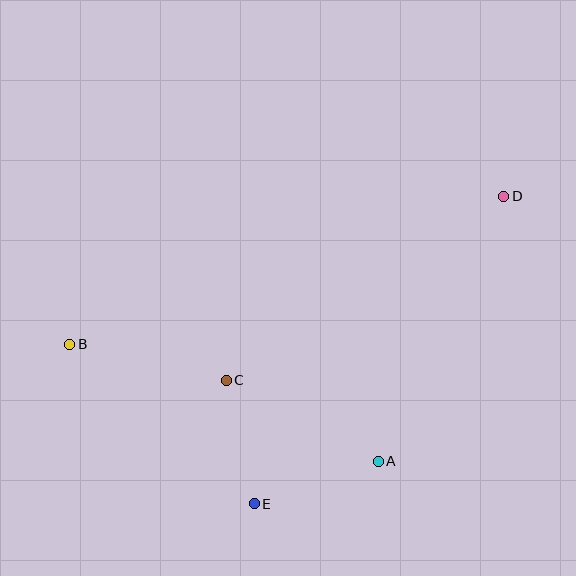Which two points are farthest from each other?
Points B and D are farthest from each other.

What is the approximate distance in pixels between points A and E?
The distance between A and E is approximately 131 pixels.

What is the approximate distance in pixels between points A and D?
The distance between A and D is approximately 293 pixels.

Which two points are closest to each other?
Points C and E are closest to each other.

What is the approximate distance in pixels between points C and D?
The distance between C and D is approximately 333 pixels.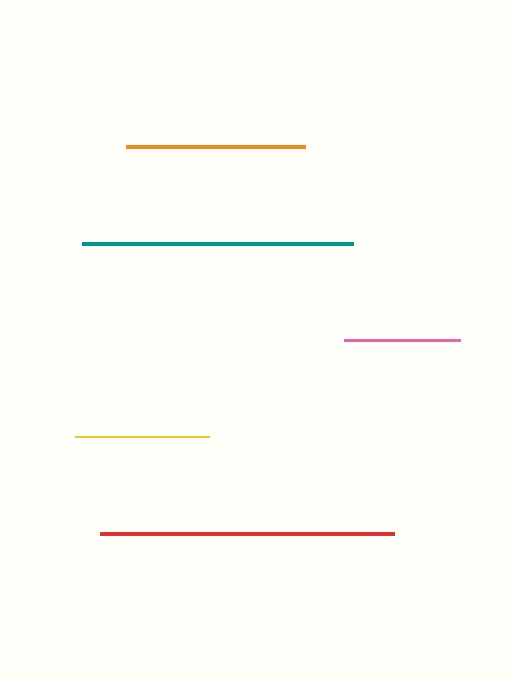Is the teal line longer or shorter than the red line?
The red line is longer than the teal line.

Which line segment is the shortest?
The pink line is the shortest at approximately 116 pixels.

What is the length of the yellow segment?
The yellow segment is approximately 134 pixels long.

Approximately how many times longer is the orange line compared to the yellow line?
The orange line is approximately 1.3 times the length of the yellow line.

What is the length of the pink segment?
The pink segment is approximately 116 pixels long.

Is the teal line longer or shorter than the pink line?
The teal line is longer than the pink line.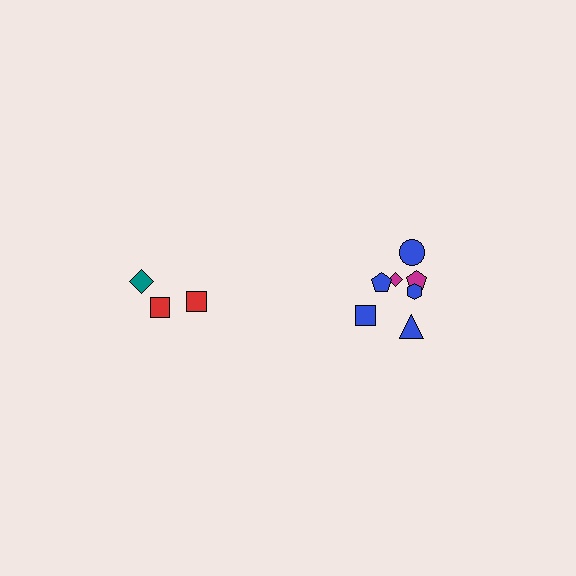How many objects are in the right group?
There are 7 objects.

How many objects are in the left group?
There are 3 objects.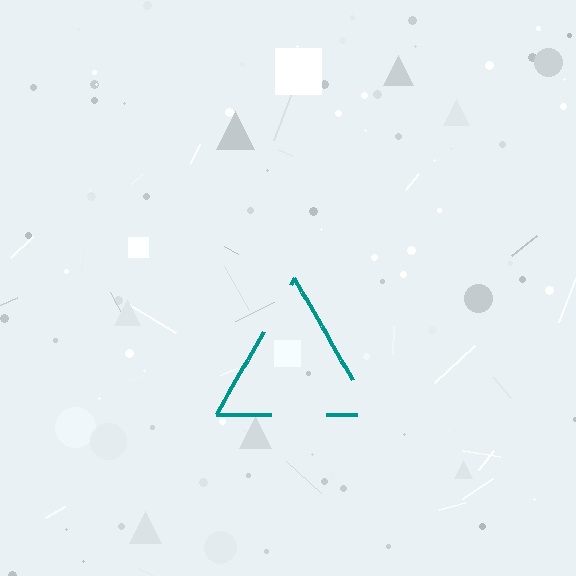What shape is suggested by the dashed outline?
The dashed outline suggests a triangle.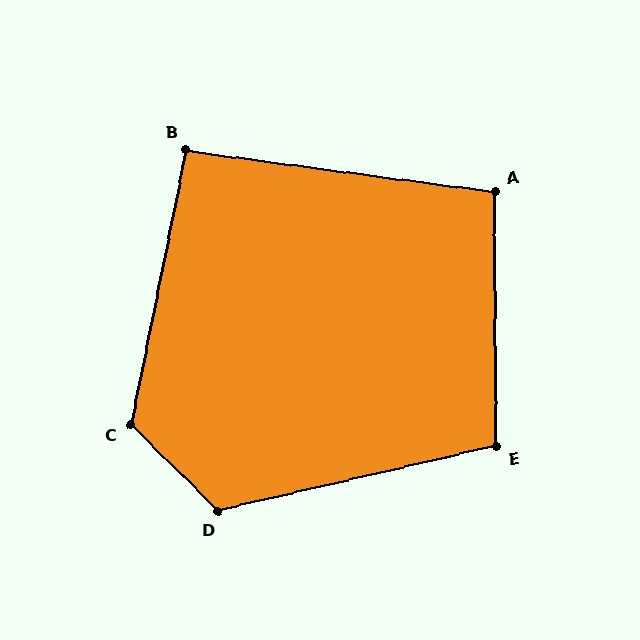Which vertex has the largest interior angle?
C, at approximately 123 degrees.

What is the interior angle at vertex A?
Approximately 98 degrees (obtuse).